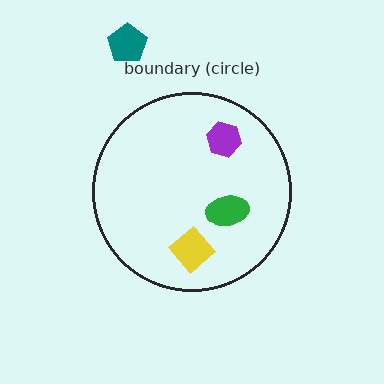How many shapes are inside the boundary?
3 inside, 1 outside.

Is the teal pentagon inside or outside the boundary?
Outside.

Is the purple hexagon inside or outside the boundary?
Inside.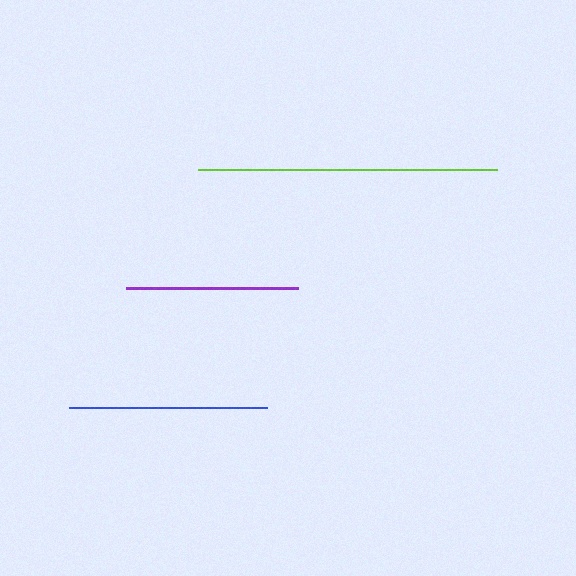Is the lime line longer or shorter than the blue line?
The lime line is longer than the blue line.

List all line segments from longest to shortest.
From longest to shortest: lime, blue, purple.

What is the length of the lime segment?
The lime segment is approximately 300 pixels long.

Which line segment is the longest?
The lime line is the longest at approximately 300 pixels.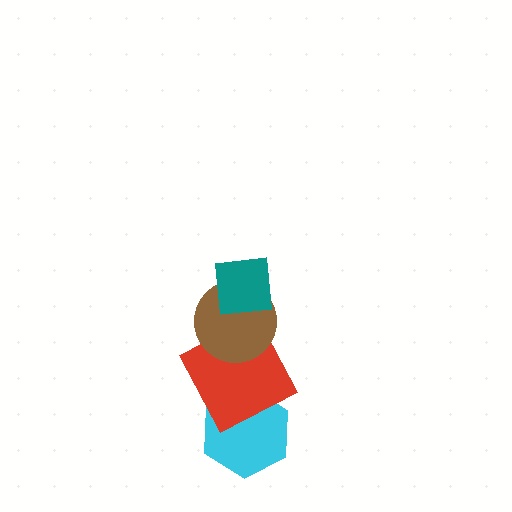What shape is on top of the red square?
The brown circle is on top of the red square.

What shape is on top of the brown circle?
The teal square is on top of the brown circle.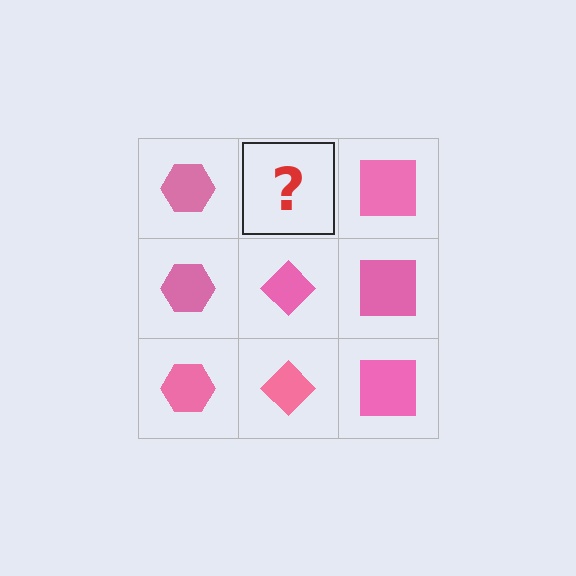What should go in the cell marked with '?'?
The missing cell should contain a pink diamond.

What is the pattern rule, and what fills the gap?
The rule is that each column has a consistent shape. The gap should be filled with a pink diamond.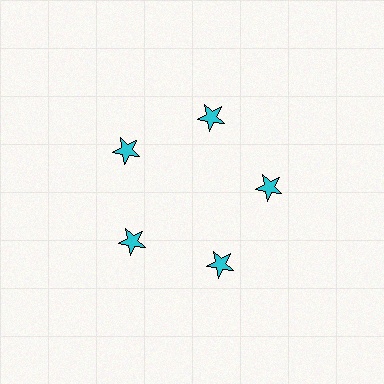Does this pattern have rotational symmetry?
Yes, this pattern has 5-fold rotational symmetry. It looks the same after rotating 72 degrees around the center.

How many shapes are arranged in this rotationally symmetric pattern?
There are 5 shapes, arranged in 5 groups of 1.